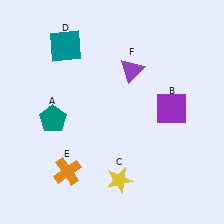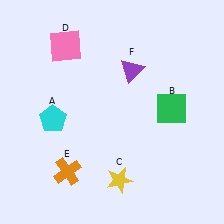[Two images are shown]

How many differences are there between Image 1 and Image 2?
There are 3 differences between the two images.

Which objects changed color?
A changed from teal to cyan. B changed from purple to green. D changed from teal to pink.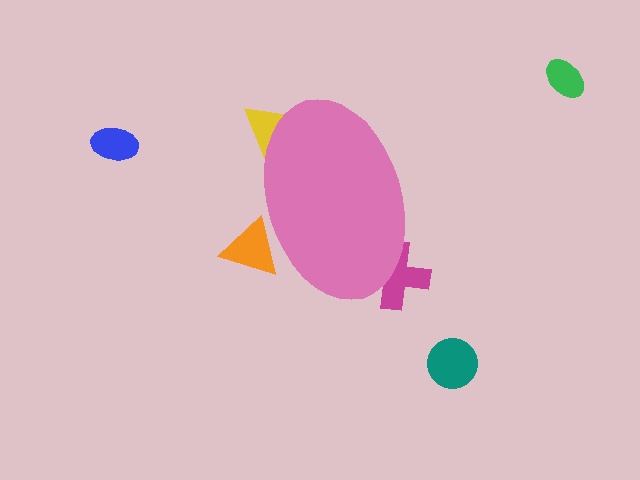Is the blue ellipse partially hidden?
No, the blue ellipse is fully visible.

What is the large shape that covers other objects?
A pink ellipse.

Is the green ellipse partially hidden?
No, the green ellipse is fully visible.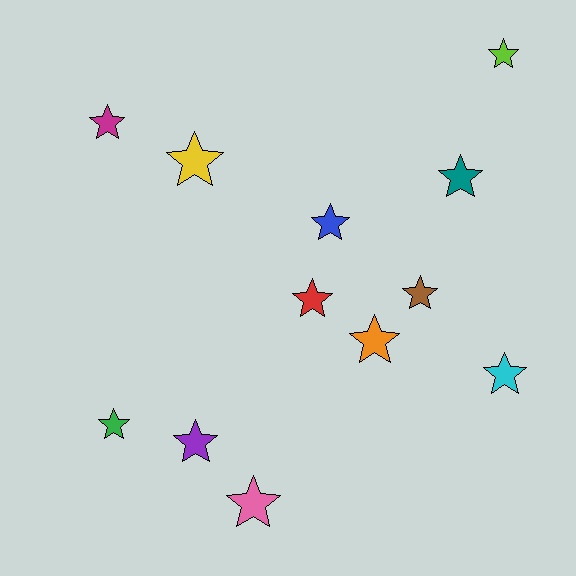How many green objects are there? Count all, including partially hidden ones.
There is 1 green object.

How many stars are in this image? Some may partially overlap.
There are 12 stars.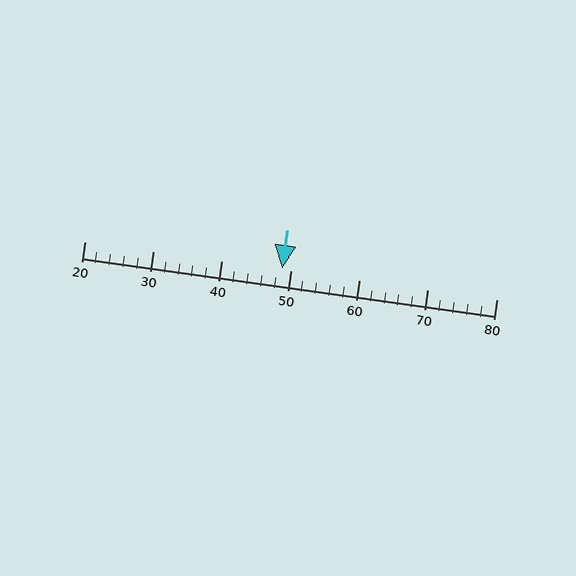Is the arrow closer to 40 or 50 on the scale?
The arrow is closer to 50.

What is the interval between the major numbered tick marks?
The major tick marks are spaced 10 units apart.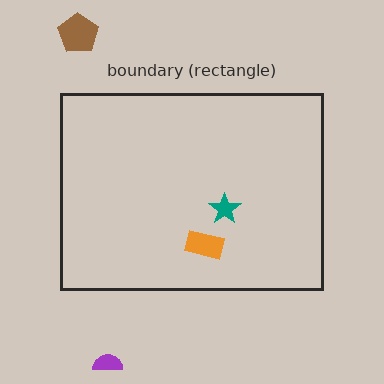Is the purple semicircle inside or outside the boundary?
Outside.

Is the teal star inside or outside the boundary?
Inside.